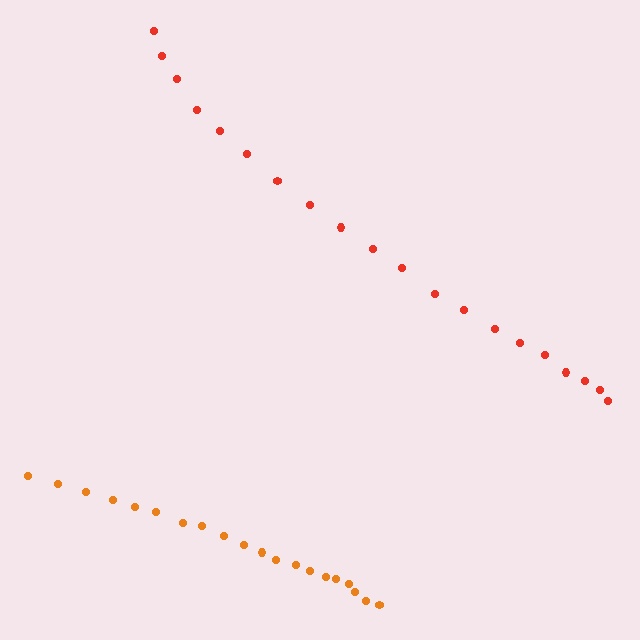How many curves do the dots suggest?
There are 2 distinct paths.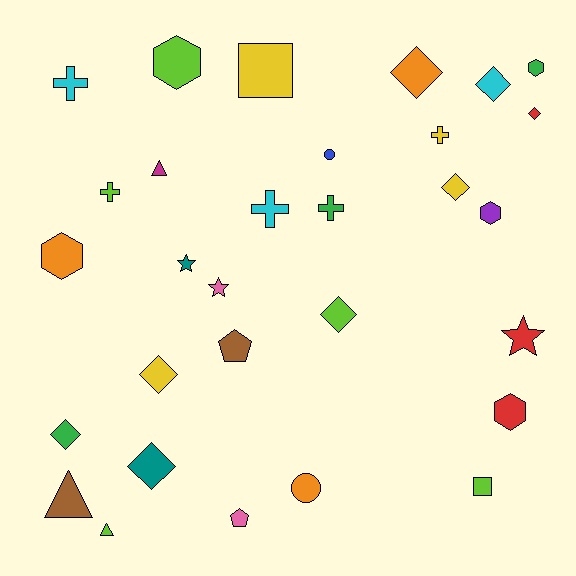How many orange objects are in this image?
There are 3 orange objects.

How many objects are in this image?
There are 30 objects.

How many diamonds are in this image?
There are 8 diamonds.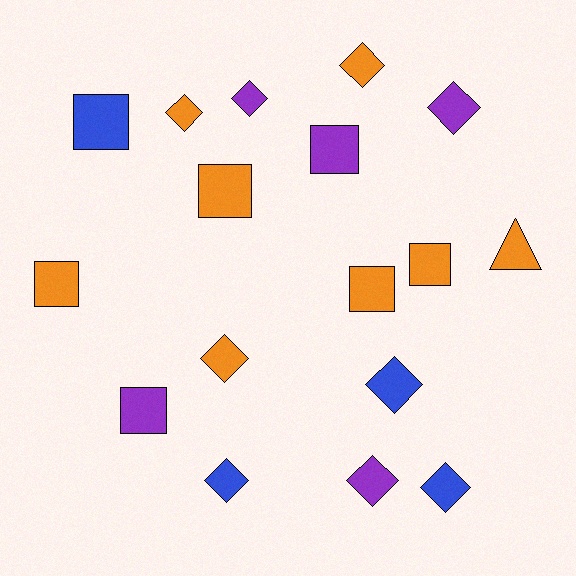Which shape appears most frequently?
Diamond, with 9 objects.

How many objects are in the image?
There are 17 objects.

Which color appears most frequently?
Orange, with 8 objects.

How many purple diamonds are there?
There are 3 purple diamonds.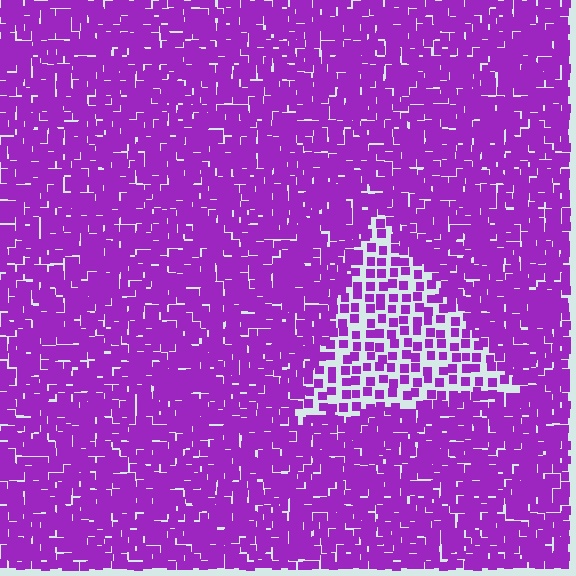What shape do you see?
I see a triangle.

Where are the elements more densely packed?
The elements are more densely packed outside the triangle boundary.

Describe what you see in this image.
The image contains small purple elements arranged at two different densities. A triangle-shaped region is visible where the elements are less densely packed than the surrounding area.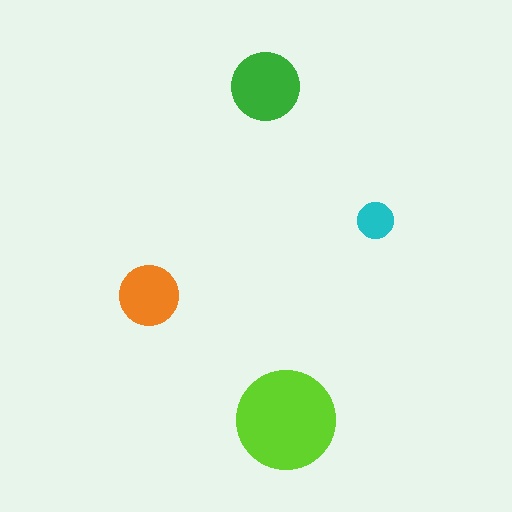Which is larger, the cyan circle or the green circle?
The green one.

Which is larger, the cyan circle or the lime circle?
The lime one.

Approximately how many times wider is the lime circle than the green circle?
About 1.5 times wider.